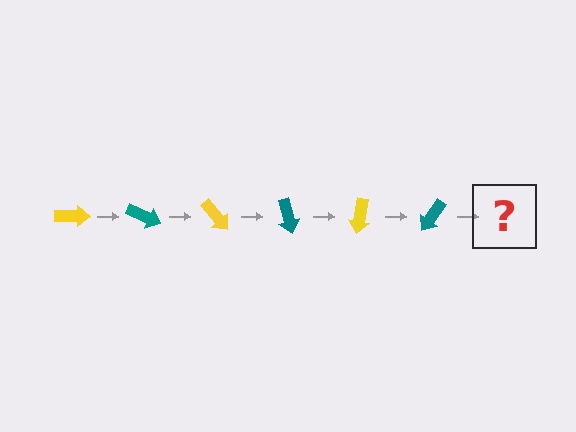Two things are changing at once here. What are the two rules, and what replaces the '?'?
The two rules are that it rotates 25 degrees each step and the color cycles through yellow and teal. The '?' should be a yellow arrow, rotated 150 degrees from the start.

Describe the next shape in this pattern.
It should be a yellow arrow, rotated 150 degrees from the start.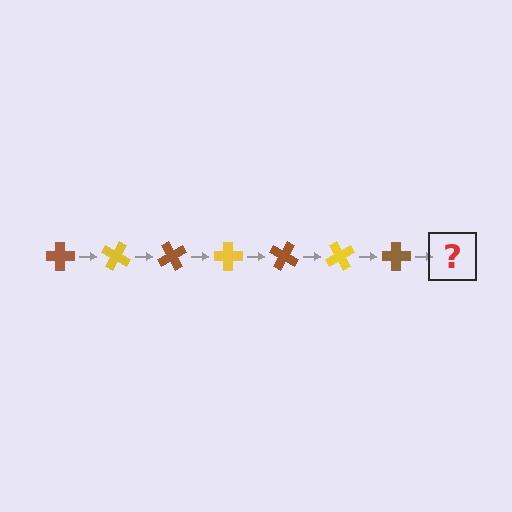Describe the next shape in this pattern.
It should be a yellow cross, rotated 210 degrees from the start.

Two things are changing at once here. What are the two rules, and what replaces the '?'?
The two rules are that it rotates 30 degrees each step and the color cycles through brown and yellow. The '?' should be a yellow cross, rotated 210 degrees from the start.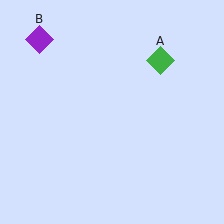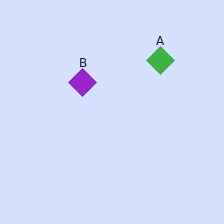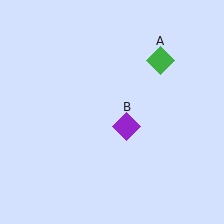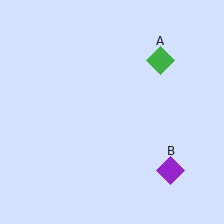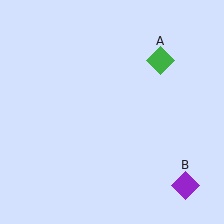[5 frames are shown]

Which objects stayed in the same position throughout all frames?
Green diamond (object A) remained stationary.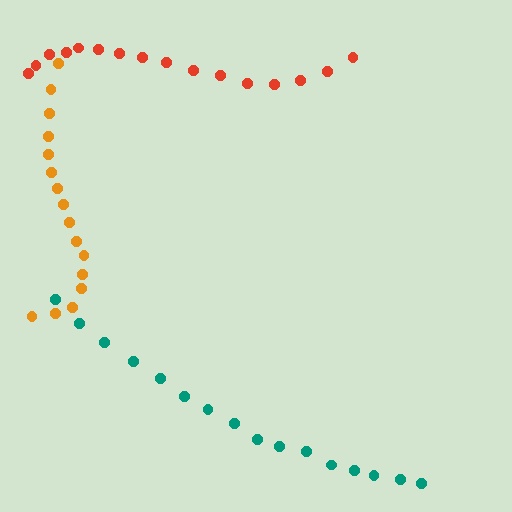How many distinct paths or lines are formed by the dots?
There are 3 distinct paths.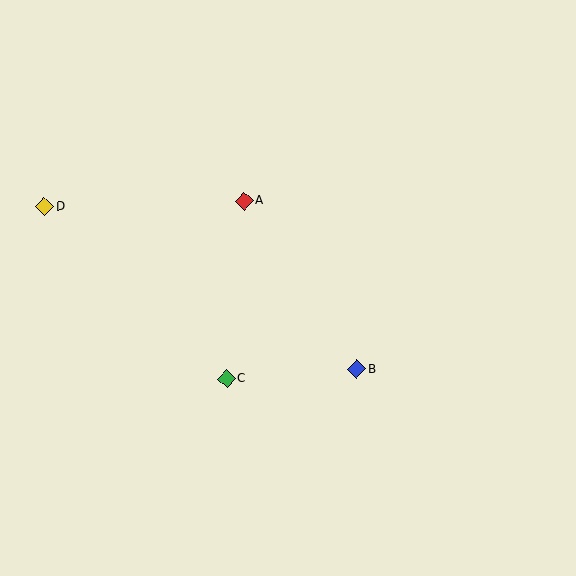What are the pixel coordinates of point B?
Point B is at (357, 369).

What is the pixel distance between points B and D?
The distance between B and D is 352 pixels.